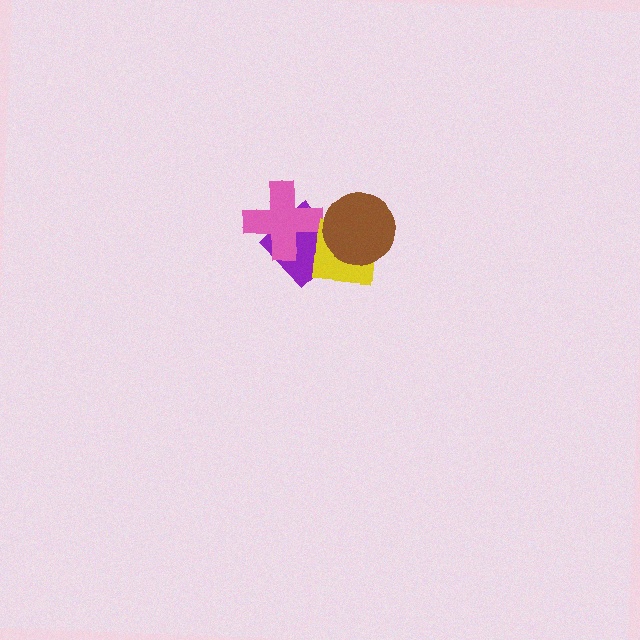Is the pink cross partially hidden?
Yes, it is partially covered by another shape.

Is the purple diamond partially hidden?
Yes, it is partially covered by another shape.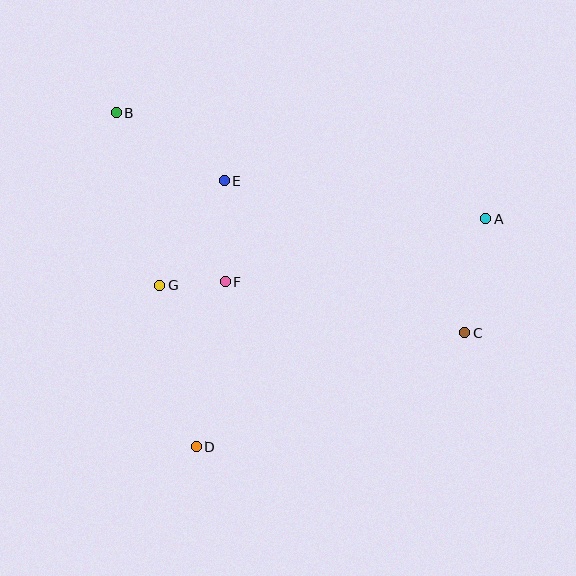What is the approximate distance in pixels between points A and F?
The distance between A and F is approximately 269 pixels.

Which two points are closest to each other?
Points F and G are closest to each other.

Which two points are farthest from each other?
Points B and C are farthest from each other.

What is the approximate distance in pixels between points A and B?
The distance between A and B is approximately 385 pixels.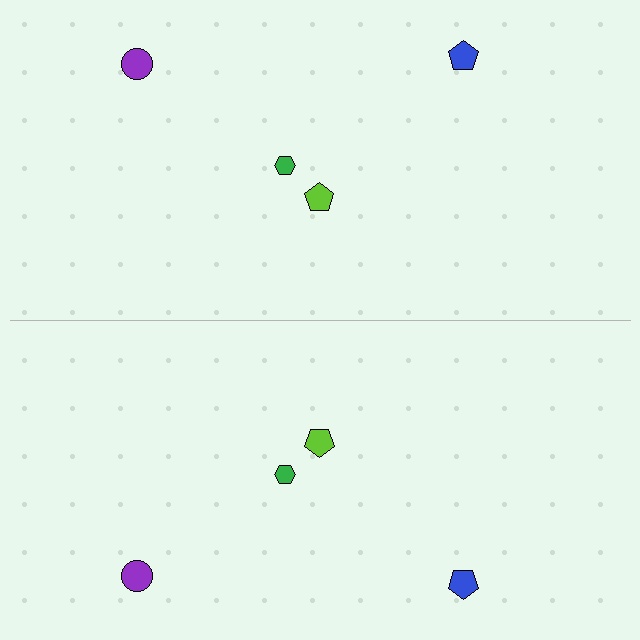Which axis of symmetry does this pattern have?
The pattern has a horizontal axis of symmetry running through the center of the image.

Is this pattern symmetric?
Yes, this pattern has bilateral (reflection) symmetry.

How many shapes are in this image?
There are 8 shapes in this image.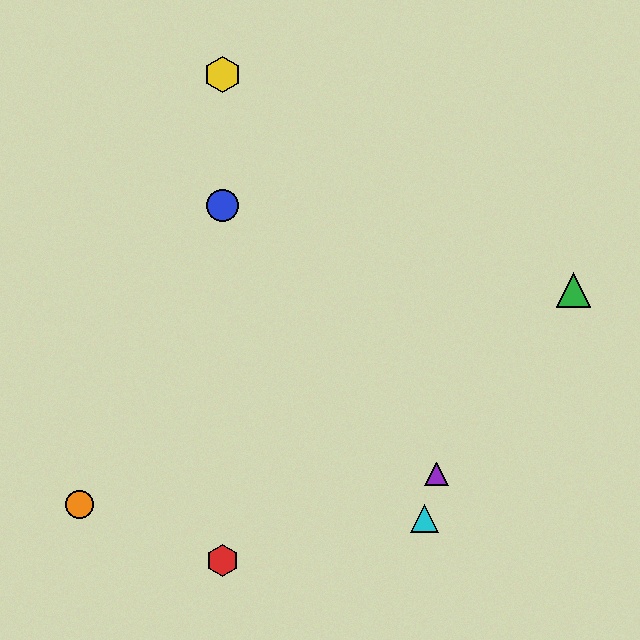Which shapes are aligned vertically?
The red hexagon, the blue circle, the yellow hexagon are aligned vertically.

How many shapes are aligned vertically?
3 shapes (the red hexagon, the blue circle, the yellow hexagon) are aligned vertically.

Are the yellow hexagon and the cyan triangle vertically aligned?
No, the yellow hexagon is at x≈223 and the cyan triangle is at x≈424.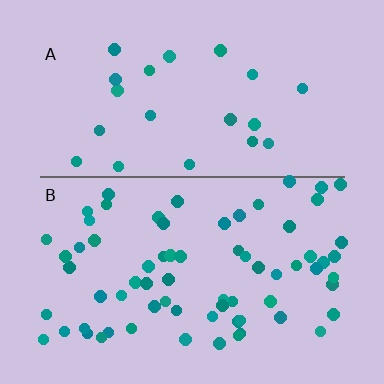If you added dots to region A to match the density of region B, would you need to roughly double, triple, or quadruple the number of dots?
Approximately triple.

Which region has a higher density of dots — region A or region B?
B (the bottom).